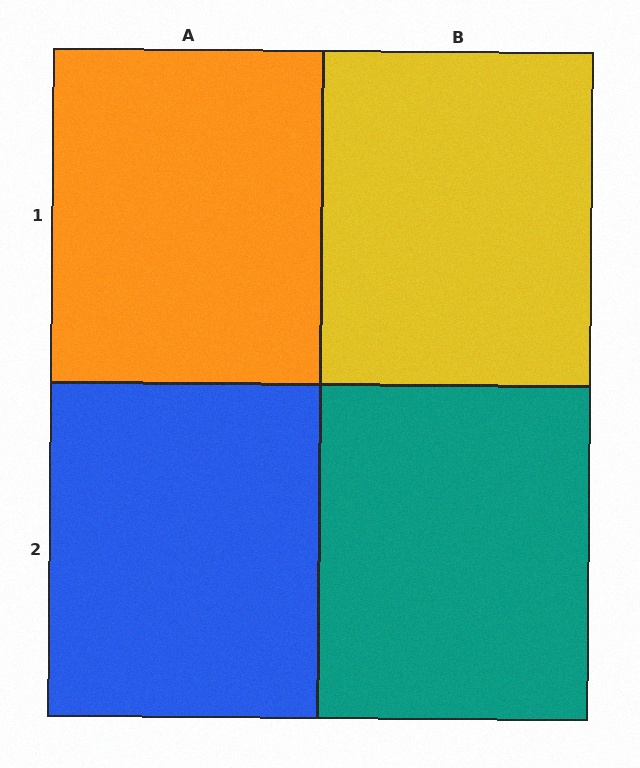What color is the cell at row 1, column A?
Orange.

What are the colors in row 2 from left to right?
Blue, teal.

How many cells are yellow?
1 cell is yellow.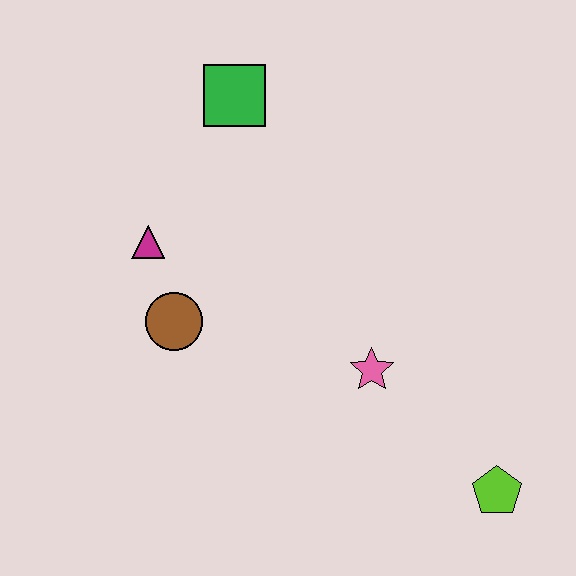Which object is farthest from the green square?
The lime pentagon is farthest from the green square.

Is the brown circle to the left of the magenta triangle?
No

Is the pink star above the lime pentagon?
Yes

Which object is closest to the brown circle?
The magenta triangle is closest to the brown circle.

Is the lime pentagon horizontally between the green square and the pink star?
No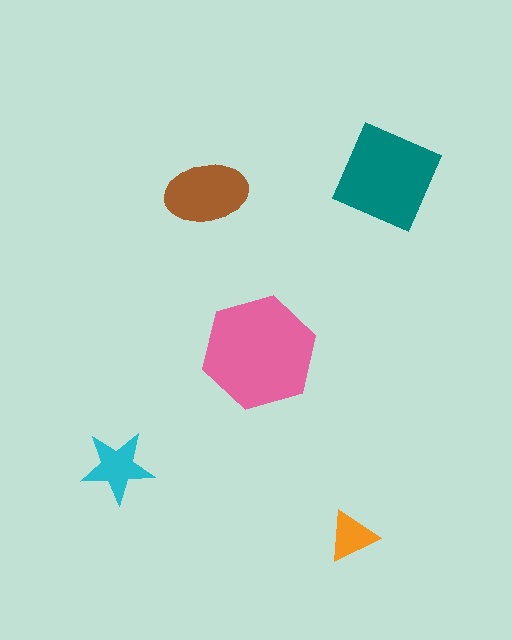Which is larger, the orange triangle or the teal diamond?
The teal diamond.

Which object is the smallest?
The orange triangle.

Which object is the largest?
The pink hexagon.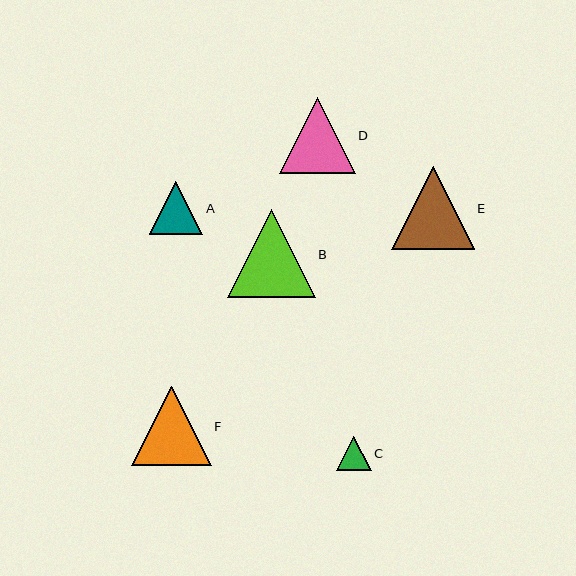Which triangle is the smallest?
Triangle C is the smallest with a size of approximately 35 pixels.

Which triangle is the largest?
Triangle B is the largest with a size of approximately 88 pixels.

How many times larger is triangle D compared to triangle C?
Triangle D is approximately 2.2 times the size of triangle C.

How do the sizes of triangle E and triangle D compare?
Triangle E and triangle D are approximately the same size.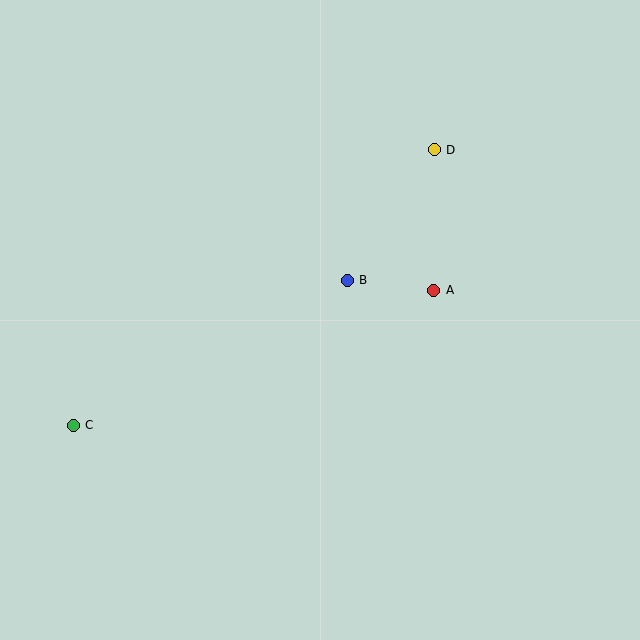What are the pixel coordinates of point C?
Point C is at (73, 425).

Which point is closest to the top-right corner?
Point D is closest to the top-right corner.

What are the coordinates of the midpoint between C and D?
The midpoint between C and D is at (254, 287).